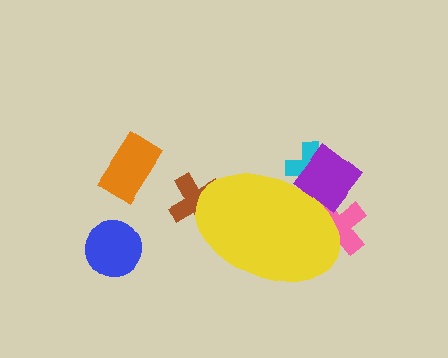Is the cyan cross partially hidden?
Yes, the cyan cross is partially hidden behind the yellow ellipse.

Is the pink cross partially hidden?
Yes, the pink cross is partially hidden behind the yellow ellipse.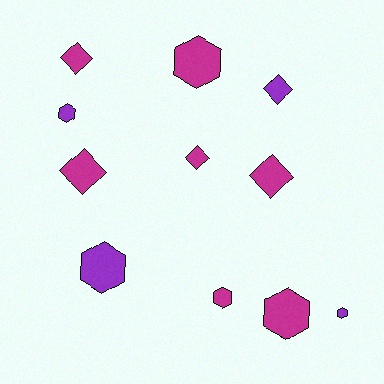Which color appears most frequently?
Magenta, with 7 objects.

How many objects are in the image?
There are 11 objects.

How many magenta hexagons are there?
There are 3 magenta hexagons.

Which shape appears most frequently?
Hexagon, with 6 objects.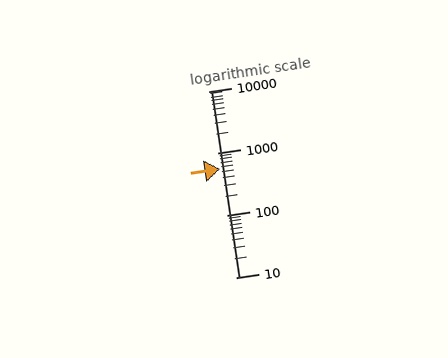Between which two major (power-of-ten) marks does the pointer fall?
The pointer is between 100 and 1000.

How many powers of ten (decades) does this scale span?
The scale spans 3 decades, from 10 to 10000.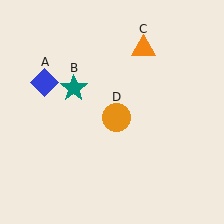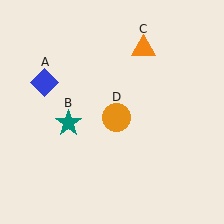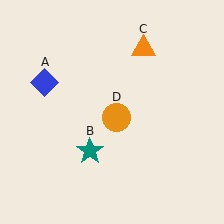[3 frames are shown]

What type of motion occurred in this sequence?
The teal star (object B) rotated counterclockwise around the center of the scene.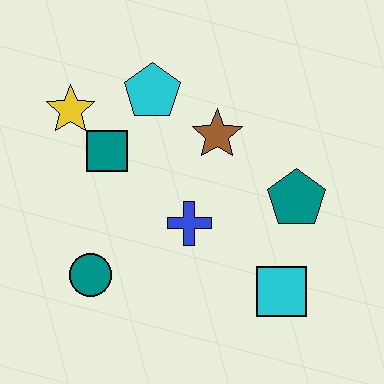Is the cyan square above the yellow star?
No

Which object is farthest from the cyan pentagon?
The cyan square is farthest from the cyan pentagon.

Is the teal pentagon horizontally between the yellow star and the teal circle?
No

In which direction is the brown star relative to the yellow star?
The brown star is to the right of the yellow star.